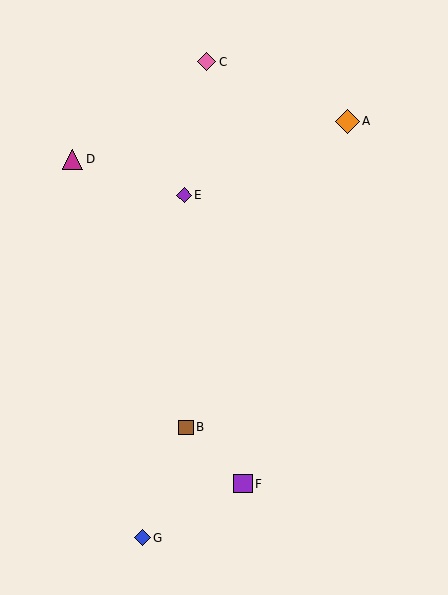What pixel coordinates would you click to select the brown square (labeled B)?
Click at (186, 427) to select the brown square B.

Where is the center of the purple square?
The center of the purple square is at (243, 484).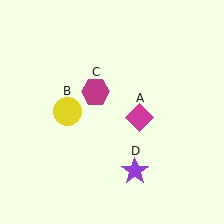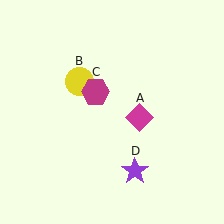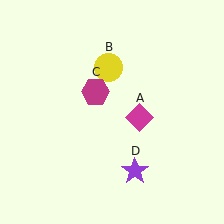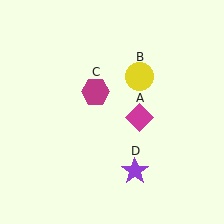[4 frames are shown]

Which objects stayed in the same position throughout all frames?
Magenta diamond (object A) and magenta hexagon (object C) and purple star (object D) remained stationary.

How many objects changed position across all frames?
1 object changed position: yellow circle (object B).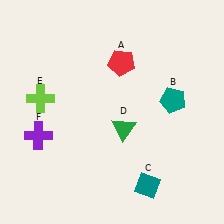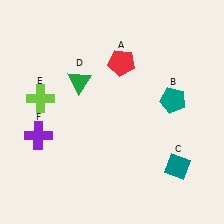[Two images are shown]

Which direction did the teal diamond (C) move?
The teal diamond (C) moved right.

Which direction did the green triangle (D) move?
The green triangle (D) moved up.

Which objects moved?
The objects that moved are: the teal diamond (C), the green triangle (D).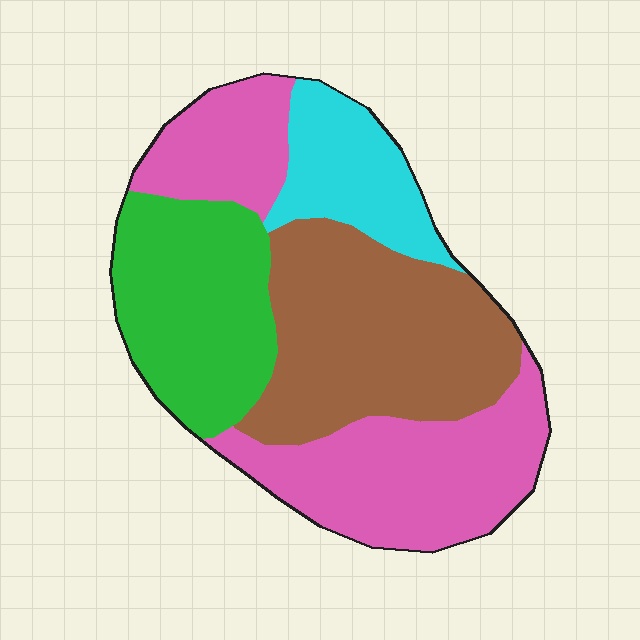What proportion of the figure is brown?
Brown covers about 30% of the figure.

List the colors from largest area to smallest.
From largest to smallest: pink, brown, green, cyan.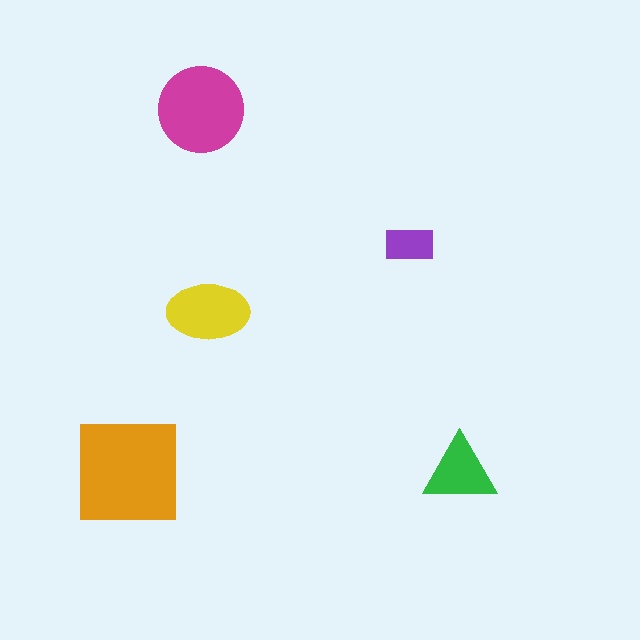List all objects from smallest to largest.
The purple rectangle, the green triangle, the yellow ellipse, the magenta circle, the orange square.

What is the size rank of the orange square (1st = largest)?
1st.